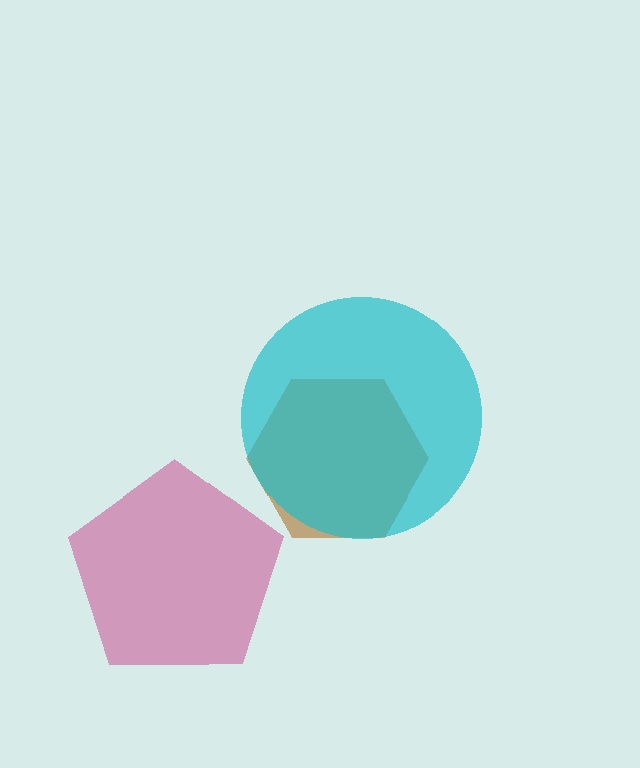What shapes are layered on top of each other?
The layered shapes are: a magenta pentagon, a brown hexagon, a cyan circle.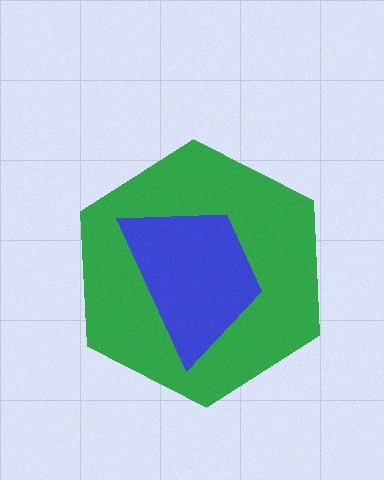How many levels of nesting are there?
2.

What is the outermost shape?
The green hexagon.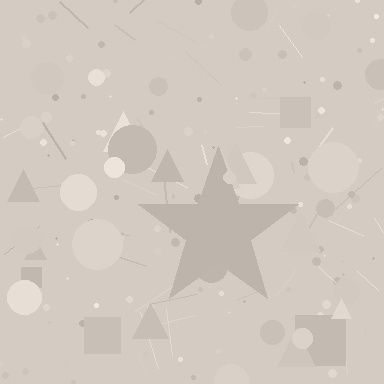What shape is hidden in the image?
A star is hidden in the image.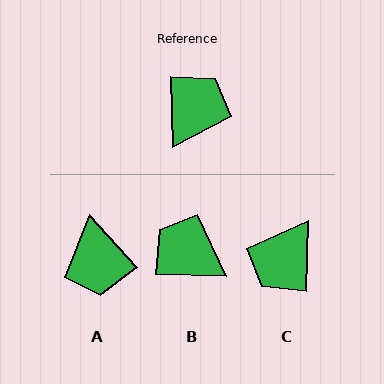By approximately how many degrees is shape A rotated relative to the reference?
Approximately 140 degrees clockwise.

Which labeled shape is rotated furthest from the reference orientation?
C, about 177 degrees away.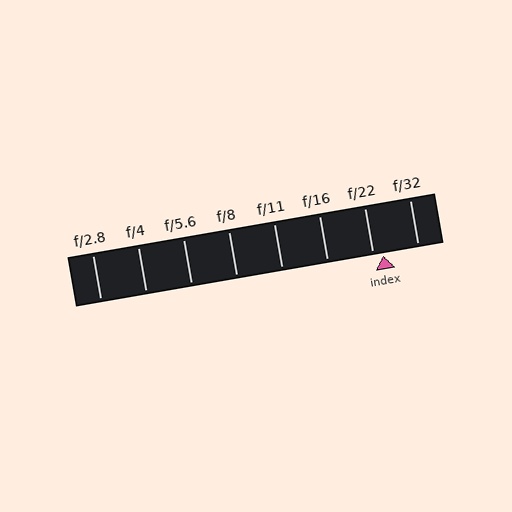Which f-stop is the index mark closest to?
The index mark is closest to f/22.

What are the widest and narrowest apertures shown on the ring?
The widest aperture shown is f/2.8 and the narrowest is f/32.